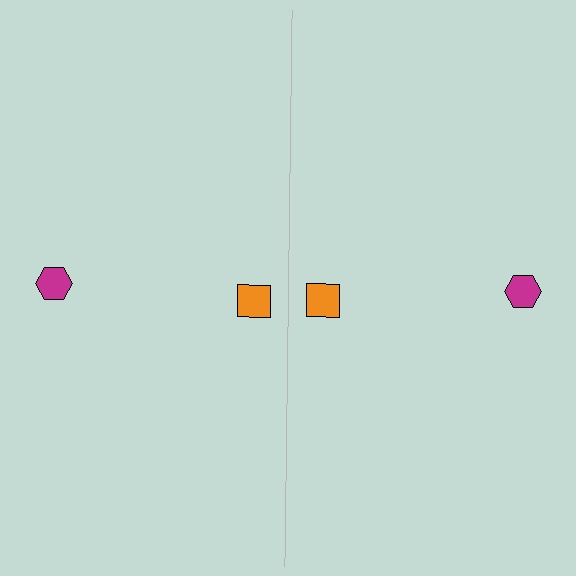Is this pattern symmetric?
Yes, this pattern has bilateral (reflection) symmetry.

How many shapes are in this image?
There are 4 shapes in this image.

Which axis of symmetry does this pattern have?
The pattern has a vertical axis of symmetry running through the center of the image.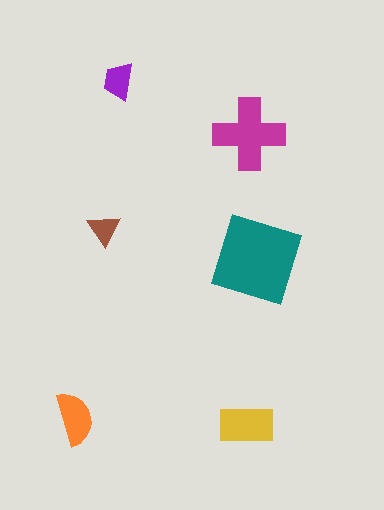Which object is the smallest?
The brown triangle.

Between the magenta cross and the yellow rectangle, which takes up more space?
The magenta cross.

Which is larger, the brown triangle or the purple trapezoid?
The purple trapezoid.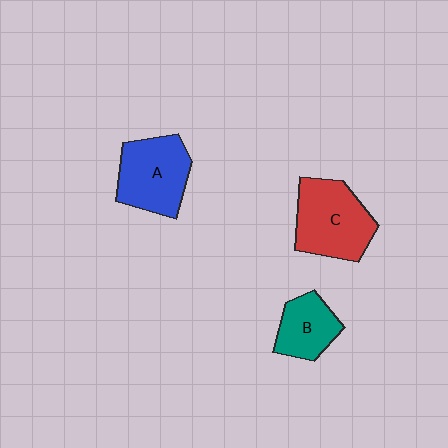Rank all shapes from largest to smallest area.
From largest to smallest: C (red), A (blue), B (teal).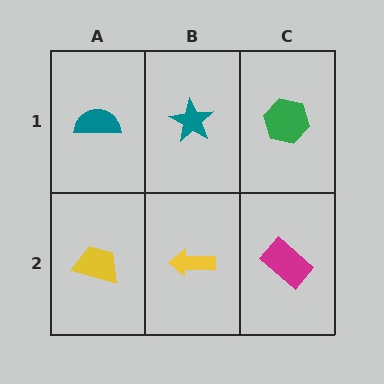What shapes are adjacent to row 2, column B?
A teal star (row 1, column B), a yellow trapezoid (row 2, column A), a magenta rectangle (row 2, column C).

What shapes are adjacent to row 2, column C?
A green hexagon (row 1, column C), a yellow arrow (row 2, column B).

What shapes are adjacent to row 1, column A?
A yellow trapezoid (row 2, column A), a teal star (row 1, column B).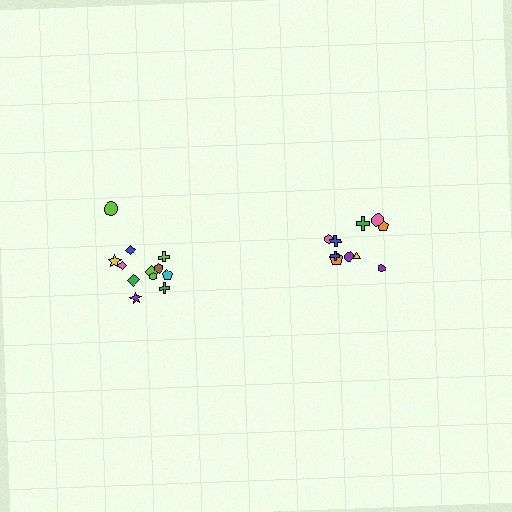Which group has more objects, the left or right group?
The left group.